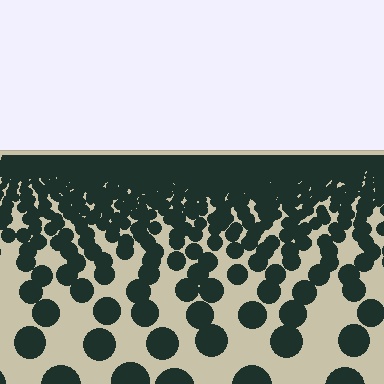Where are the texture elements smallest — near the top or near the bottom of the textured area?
Near the top.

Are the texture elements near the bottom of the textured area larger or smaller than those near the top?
Larger. Near the bottom, elements are closer to the viewer and appear at a bigger on-screen size.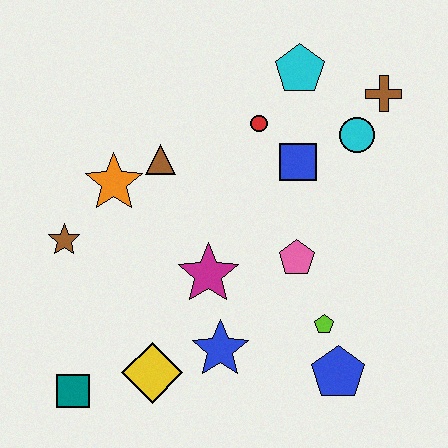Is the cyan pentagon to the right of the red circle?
Yes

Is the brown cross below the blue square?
No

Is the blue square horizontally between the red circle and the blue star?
No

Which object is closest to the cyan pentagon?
The red circle is closest to the cyan pentagon.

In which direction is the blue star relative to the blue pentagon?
The blue star is to the left of the blue pentagon.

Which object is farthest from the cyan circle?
The teal square is farthest from the cyan circle.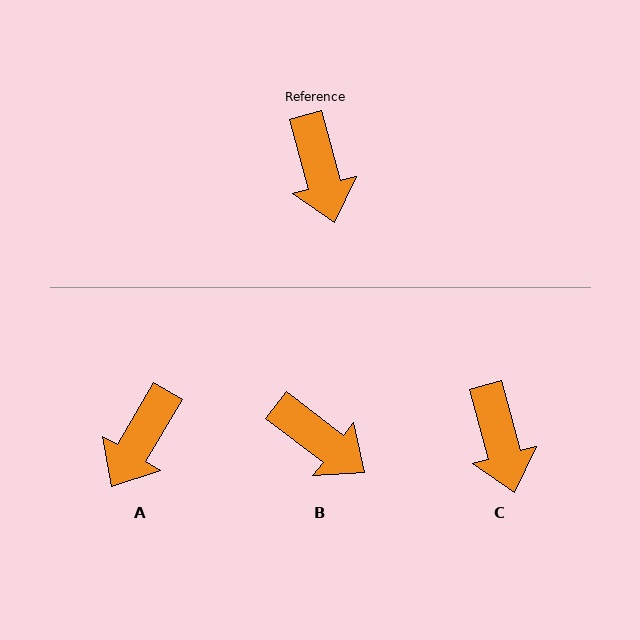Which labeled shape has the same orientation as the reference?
C.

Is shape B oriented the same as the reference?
No, it is off by about 37 degrees.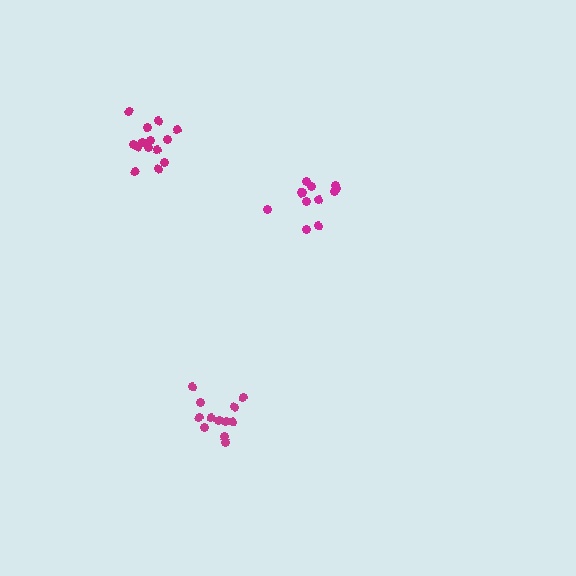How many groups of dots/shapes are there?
There are 3 groups.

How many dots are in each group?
Group 1: 12 dots, Group 2: 12 dots, Group 3: 15 dots (39 total).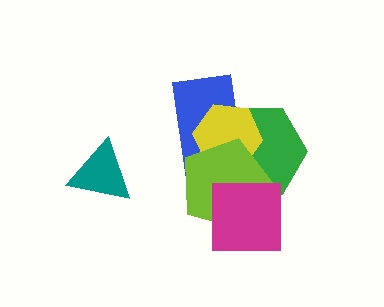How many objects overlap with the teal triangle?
0 objects overlap with the teal triangle.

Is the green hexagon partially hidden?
Yes, it is partially covered by another shape.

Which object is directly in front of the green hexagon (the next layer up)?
The yellow hexagon is directly in front of the green hexagon.